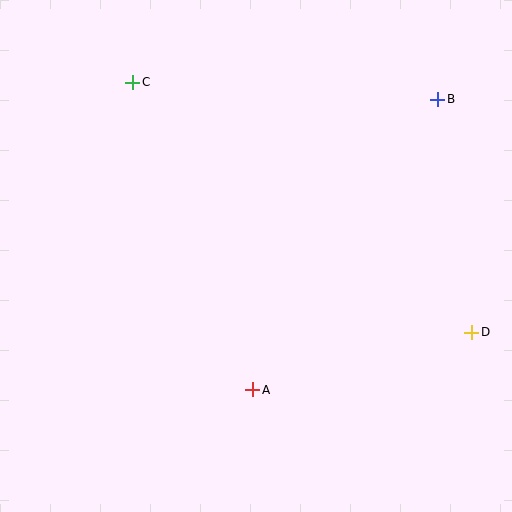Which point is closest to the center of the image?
Point A at (253, 390) is closest to the center.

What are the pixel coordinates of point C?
Point C is at (133, 82).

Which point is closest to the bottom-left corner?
Point A is closest to the bottom-left corner.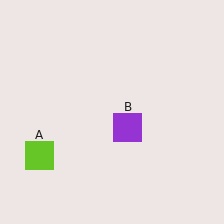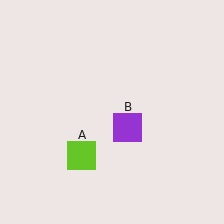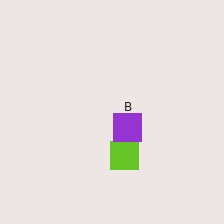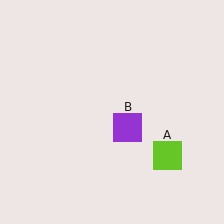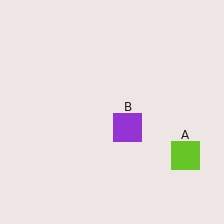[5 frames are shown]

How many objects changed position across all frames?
1 object changed position: lime square (object A).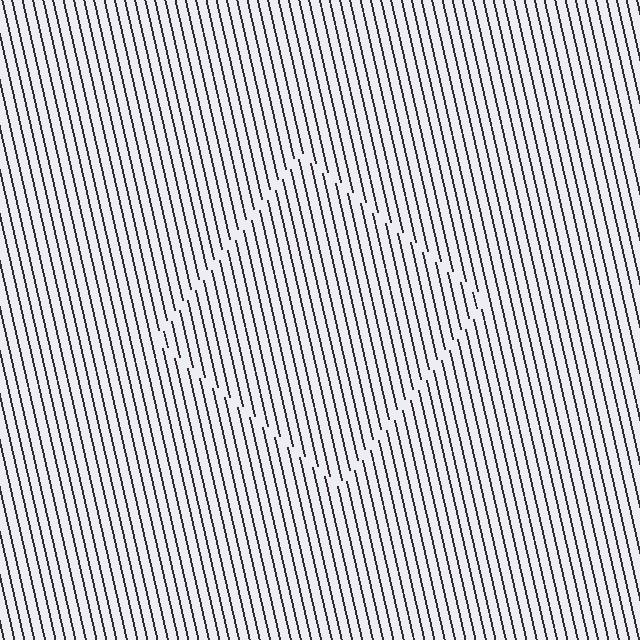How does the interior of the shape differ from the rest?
The interior of the shape contains the same grating, shifted by half a period — the contour is defined by the phase discontinuity where line-ends from the inner and outer gratings abut.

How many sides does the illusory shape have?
4 sides — the line-ends trace a square.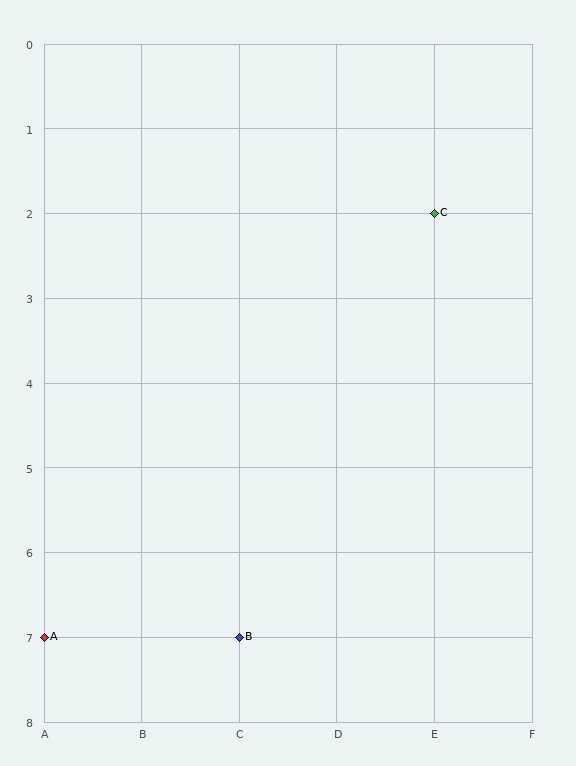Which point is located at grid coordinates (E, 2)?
Point C is at (E, 2).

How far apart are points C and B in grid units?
Points C and B are 2 columns and 5 rows apart (about 5.4 grid units diagonally).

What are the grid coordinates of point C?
Point C is at grid coordinates (E, 2).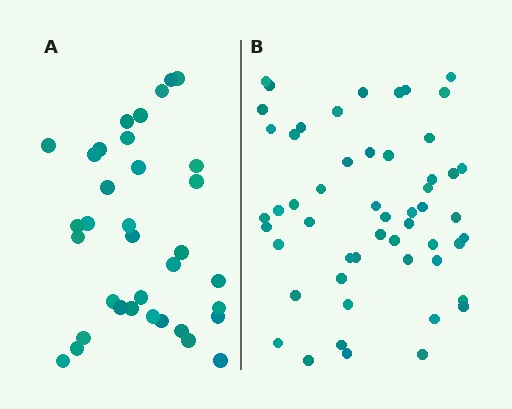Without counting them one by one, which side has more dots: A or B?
Region B (the right region) has more dots.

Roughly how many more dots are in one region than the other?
Region B has approximately 20 more dots than region A.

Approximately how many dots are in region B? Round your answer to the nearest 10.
About 50 dots. (The exact count is 53, which rounds to 50.)